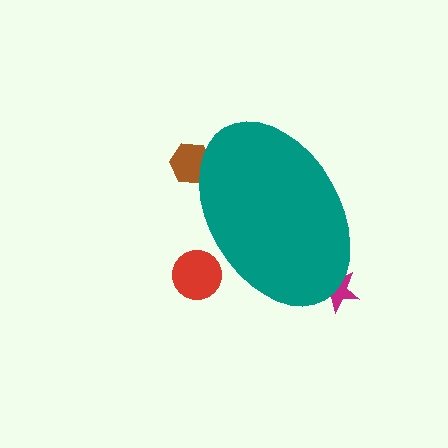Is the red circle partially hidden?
Yes, the red circle is partially hidden behind the teal ellipse.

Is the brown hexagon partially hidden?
Yes, the brown hexagon is partially hidden behind the teal ellipse.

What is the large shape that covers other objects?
A teal ellipse.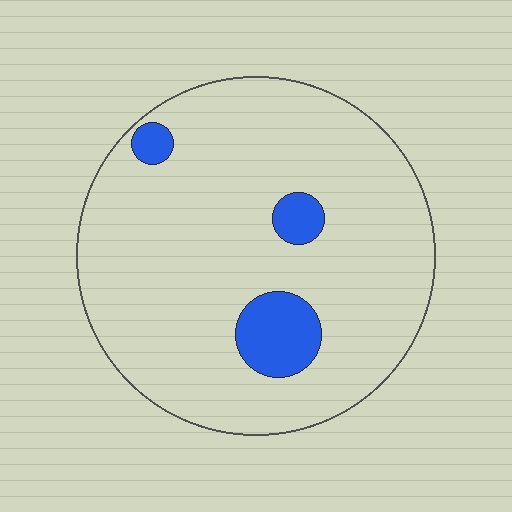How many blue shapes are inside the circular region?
3.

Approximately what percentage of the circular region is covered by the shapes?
Approximately 10%.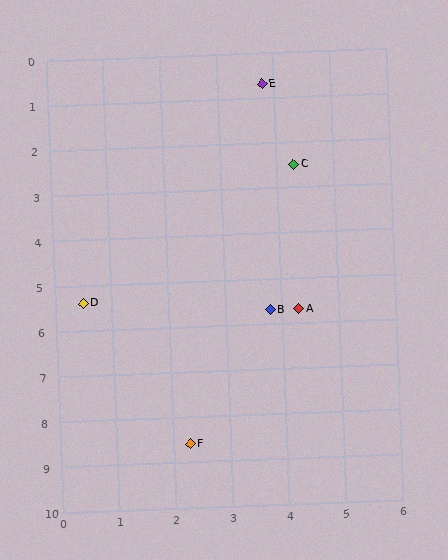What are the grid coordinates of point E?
Point E is at approximately (3.8, 0.7).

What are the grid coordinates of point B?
Point B is at approximately (3.8, 5.7).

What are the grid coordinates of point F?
Point F is at approximately (2.3, 8.6).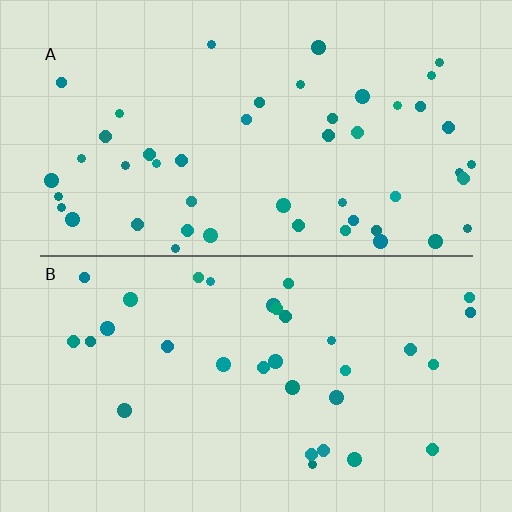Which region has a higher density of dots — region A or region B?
A (the top).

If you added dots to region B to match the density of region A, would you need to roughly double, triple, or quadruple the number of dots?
Approximately double.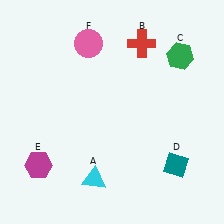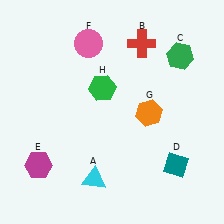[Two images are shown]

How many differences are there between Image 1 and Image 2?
There are 2 differences between the two images.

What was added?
An orange hexagon (G), a green hexagon (H) were added in Image 2.